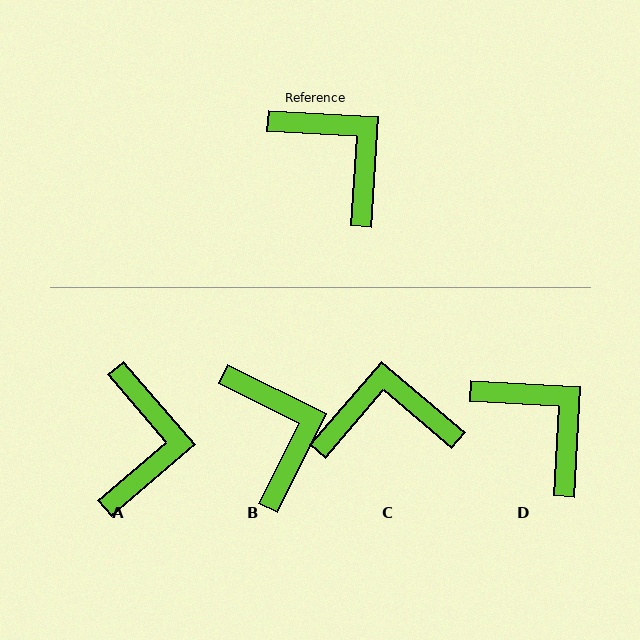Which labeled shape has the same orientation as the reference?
D.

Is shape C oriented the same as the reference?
No, it is off by about 53 degrees.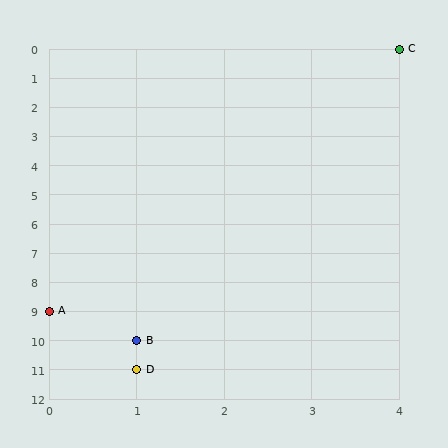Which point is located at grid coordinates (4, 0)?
Point C is at (4, 0).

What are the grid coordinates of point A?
Point A is at grid coordinates (0, 9).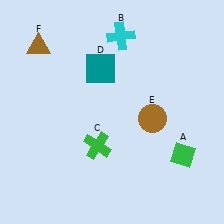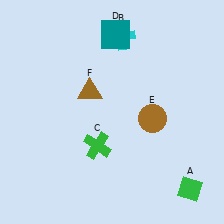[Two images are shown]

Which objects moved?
The objects that moved are: the green diamond (A), the teal square (D), the brown triangle (F).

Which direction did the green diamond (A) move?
The green diamond (A) moved down.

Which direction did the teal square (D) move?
The teal square (D) moved up.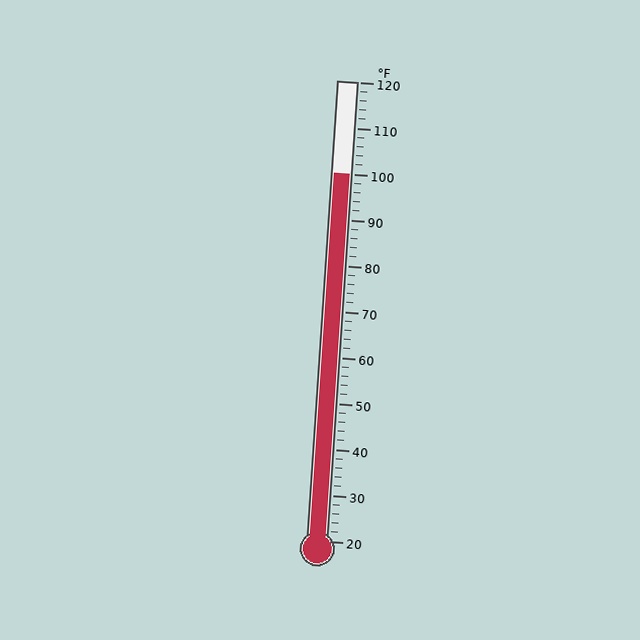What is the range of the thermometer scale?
The thermometer scale ranges from 20°F to 120°F.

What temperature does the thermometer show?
The thermometer shows approximately 100°F.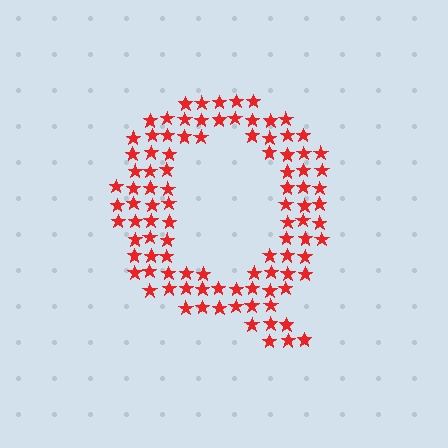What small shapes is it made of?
It is made of small stars.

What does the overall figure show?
The overall figure shows the letter Q.